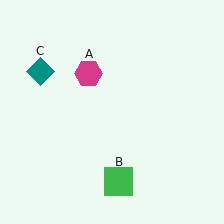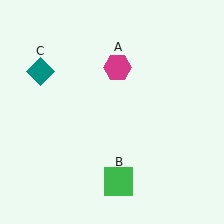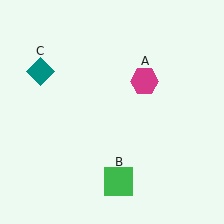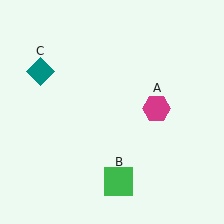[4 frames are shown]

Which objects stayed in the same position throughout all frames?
Green square (object B) and teal diamond (object C) remained stationary.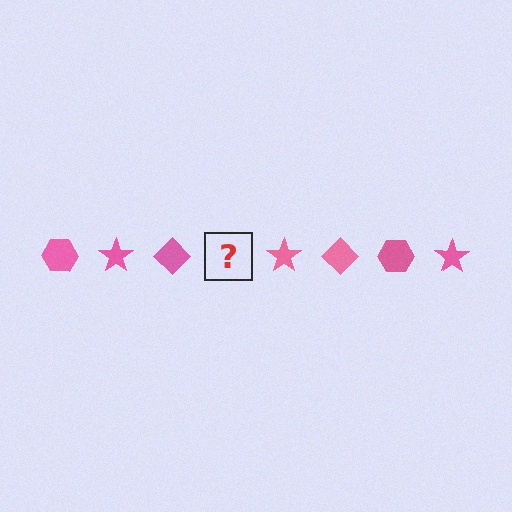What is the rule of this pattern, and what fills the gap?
The rule is that the pattern cycles through hexagon, star, diamond shapes in pink. The gap should be filled with a pink hexagon.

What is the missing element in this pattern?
The missing element is a pink hexagon.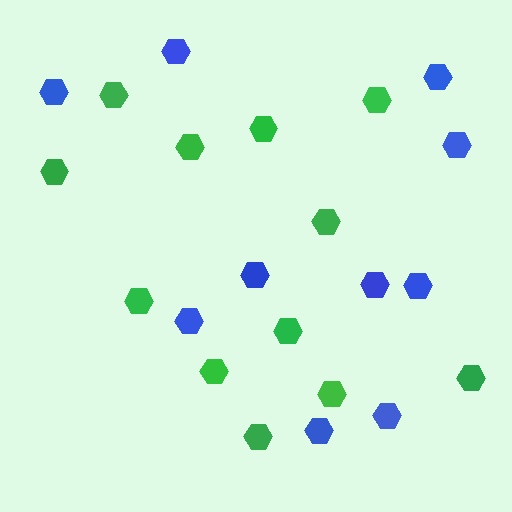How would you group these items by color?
There are 2 groups: one group of blue hexagons (10) and one group of green hexagons (12).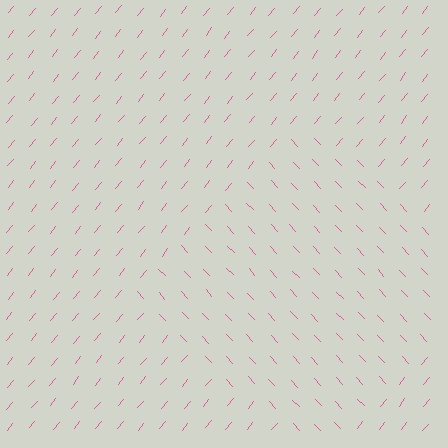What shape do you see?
I see a diamond.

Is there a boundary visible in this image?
Yes, there is a texture boundary formed by a change in line orientation.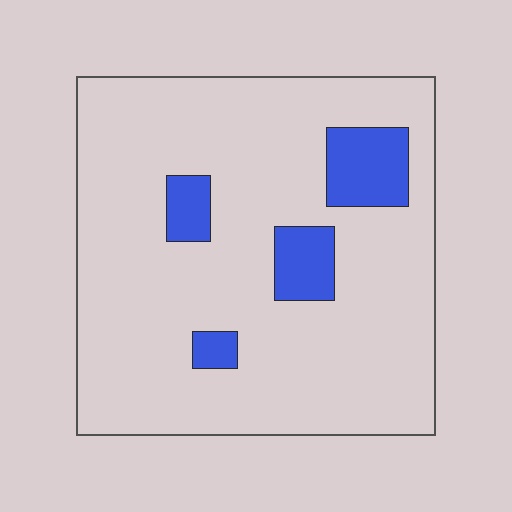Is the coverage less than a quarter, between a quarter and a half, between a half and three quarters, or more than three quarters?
Less than a quarter.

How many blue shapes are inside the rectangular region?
4.